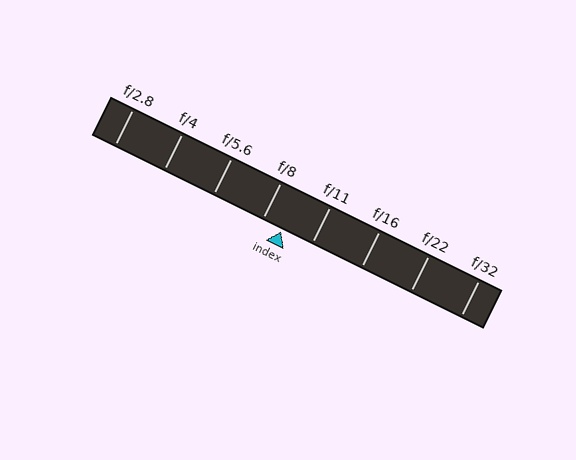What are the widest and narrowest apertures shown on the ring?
The widest aperture shown is f/2.8 and the narrowest is f/32.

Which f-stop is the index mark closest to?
The index mark is closest to f/8.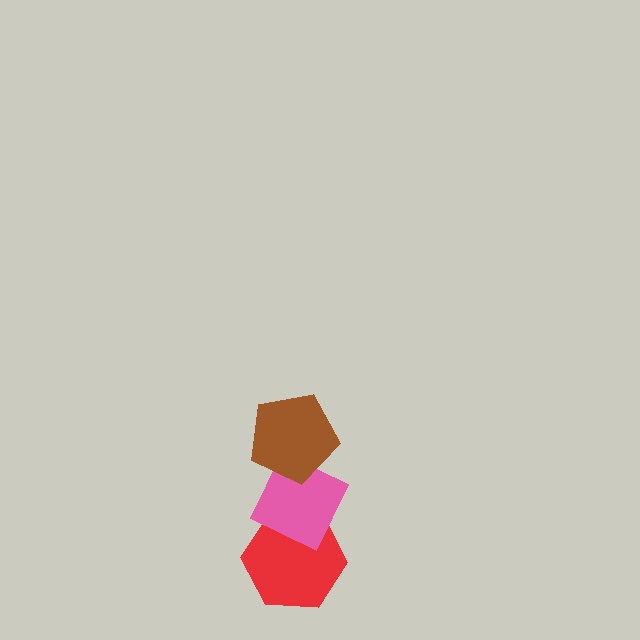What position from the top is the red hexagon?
The red hexagon is 3rd from the top.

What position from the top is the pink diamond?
The pink diamond is 2nd from the top.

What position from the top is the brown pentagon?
The brown pentagon is 1st from the top.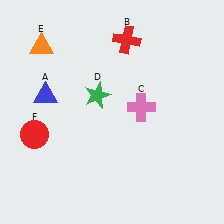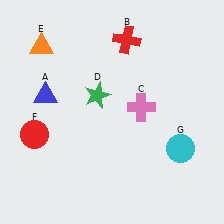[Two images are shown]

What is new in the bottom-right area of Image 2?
A cyan circle (G) was added in the bottom-right area of Image 2.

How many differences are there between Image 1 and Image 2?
There is 1 difference between the two images.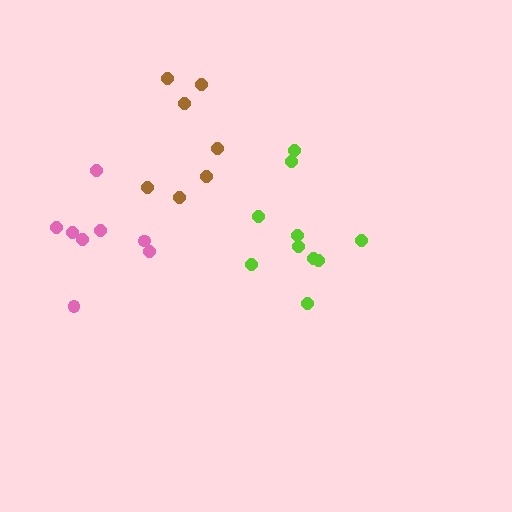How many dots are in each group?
Group 1: 10 dots, Group 2: 7 dots, Group 3: 8 dots (25 total).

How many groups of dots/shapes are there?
There are 3 groups.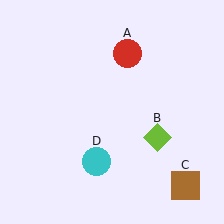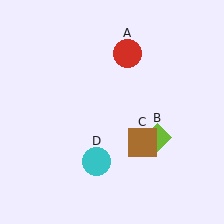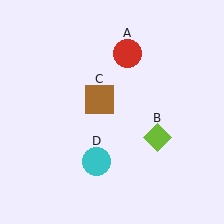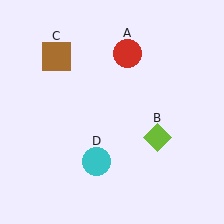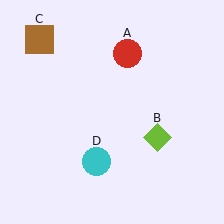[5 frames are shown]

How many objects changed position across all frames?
1 object changed position: brown square (object C).